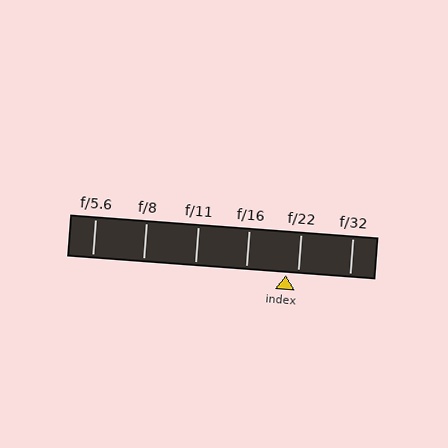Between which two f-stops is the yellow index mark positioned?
The index mark is between f/16 and f/22.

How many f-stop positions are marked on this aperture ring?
There are 6 f-stop positions marked.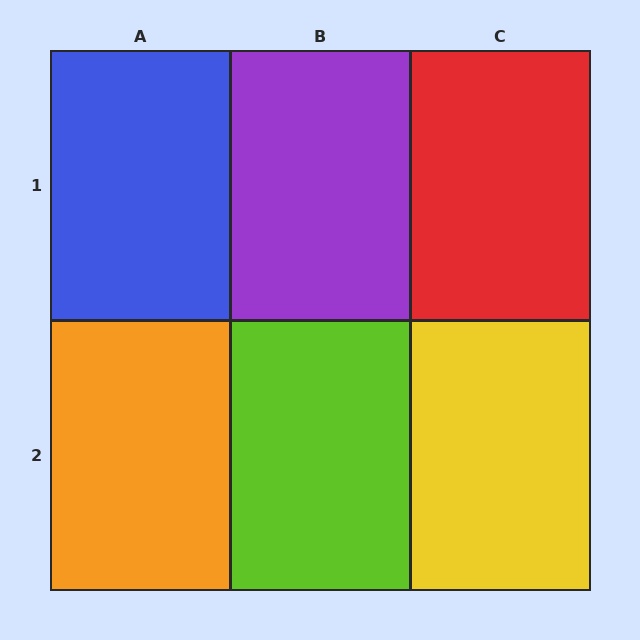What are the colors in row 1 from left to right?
Blue, purple, red.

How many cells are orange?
1 cell is orange.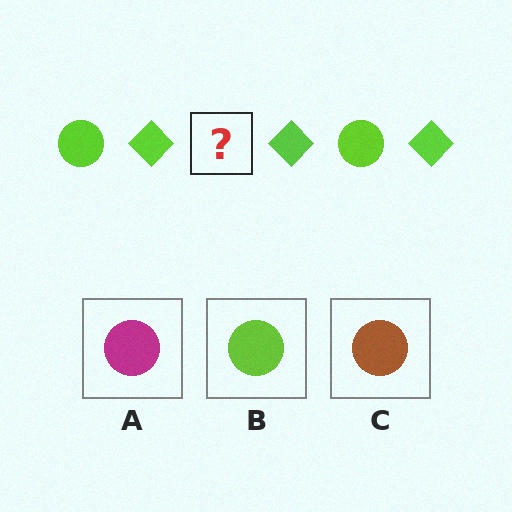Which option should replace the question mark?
Option B.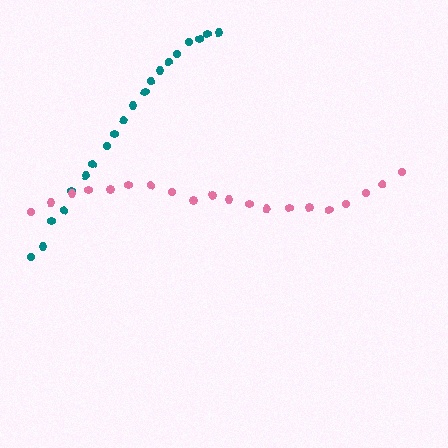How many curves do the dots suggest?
There are 2 distinct paths.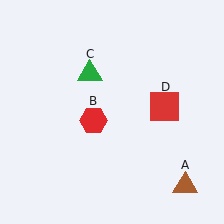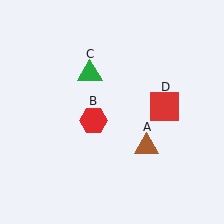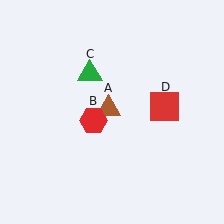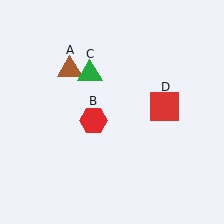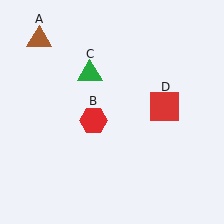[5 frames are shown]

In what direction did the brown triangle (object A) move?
The brown triangle (object A) moved up and to the left.